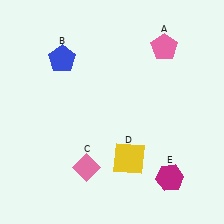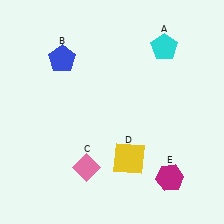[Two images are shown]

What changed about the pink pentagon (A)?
In Image 1, A is pink. In Image 2, it changed to cyan.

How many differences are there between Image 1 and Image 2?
There is 1 difference between the two images.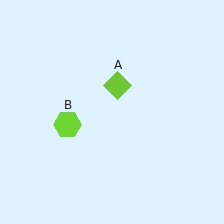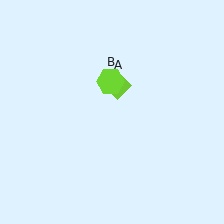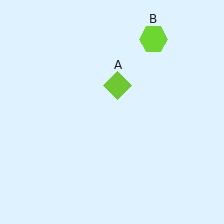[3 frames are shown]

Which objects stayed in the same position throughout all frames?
Lime diamond (object A) remained stationary.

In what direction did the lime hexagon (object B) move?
The lime hexagon (object B) moved up and to the right.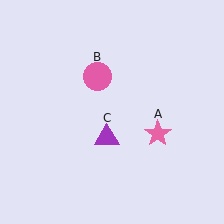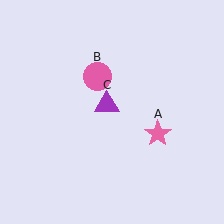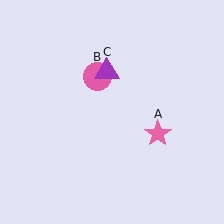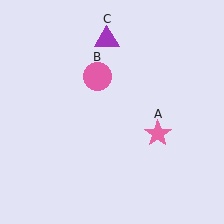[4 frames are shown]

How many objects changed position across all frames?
1 object changed position: purple triangle (object C).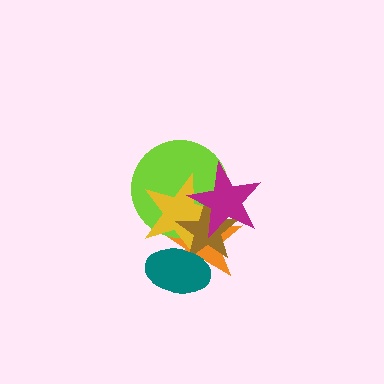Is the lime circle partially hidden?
Yes, it is partially covered by another shape.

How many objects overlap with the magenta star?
4 objects overlap with the magenta star.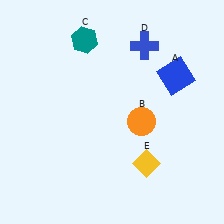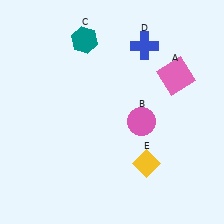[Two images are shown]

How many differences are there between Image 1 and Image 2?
There are 2 differences between the two images.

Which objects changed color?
A changed from blue to pink. B changed from orange to pink.